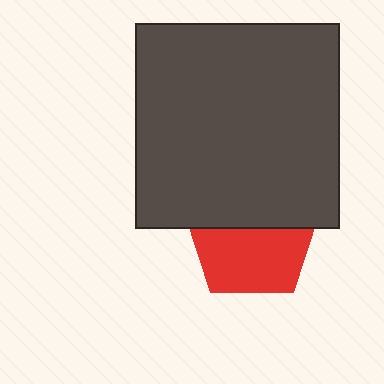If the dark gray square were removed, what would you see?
You would see the complete red pentagon.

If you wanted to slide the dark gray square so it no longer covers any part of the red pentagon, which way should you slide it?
Slide it up — that is the most direct way to separate the two shapes.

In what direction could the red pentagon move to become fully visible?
The red pentagon could move down. That would shift it out from behind the dark gray square entirely.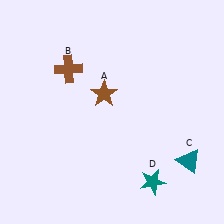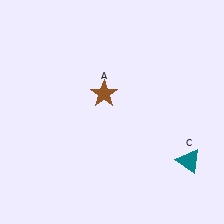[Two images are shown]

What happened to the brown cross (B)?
The brown cross (B) was removed in Image 2. It was in the top-left area of Image 1.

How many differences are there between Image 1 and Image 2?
There are 2 differences between the two images.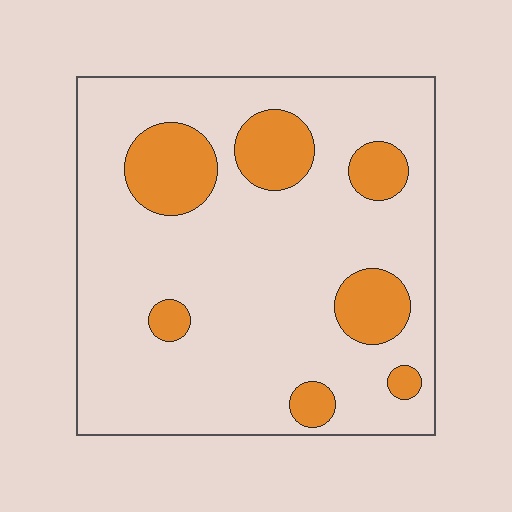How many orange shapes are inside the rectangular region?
7.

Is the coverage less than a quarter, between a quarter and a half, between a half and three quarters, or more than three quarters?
Less than a quarter.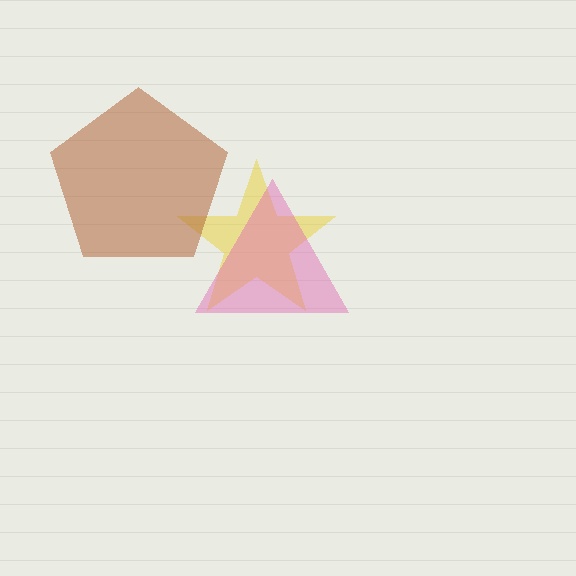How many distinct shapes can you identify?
There are 3 distinct shapes: a yellow star, a brown pentagon, a pink triangle.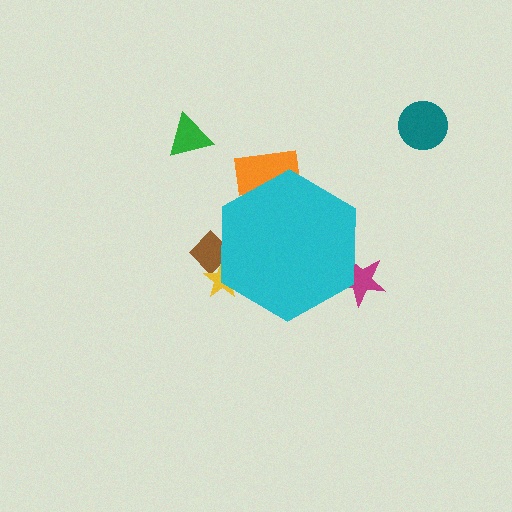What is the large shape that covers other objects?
A cyan hexagon.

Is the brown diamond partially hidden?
Yes, the brown diamond is partially hidden behind the cyan hexagon.